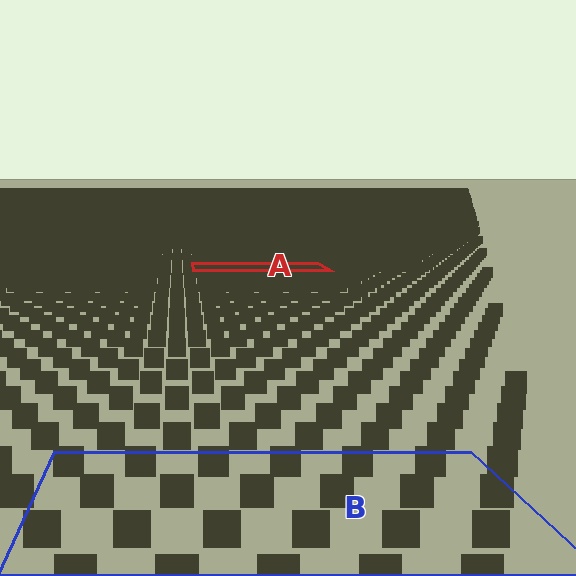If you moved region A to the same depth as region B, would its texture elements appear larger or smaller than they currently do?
They would appear larger. At a closer depth, the same texture elements are projected at a bigger on-screen size.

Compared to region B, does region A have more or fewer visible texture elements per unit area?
Region A has more texture elements per unit area — they are packed more densely because it is farther away.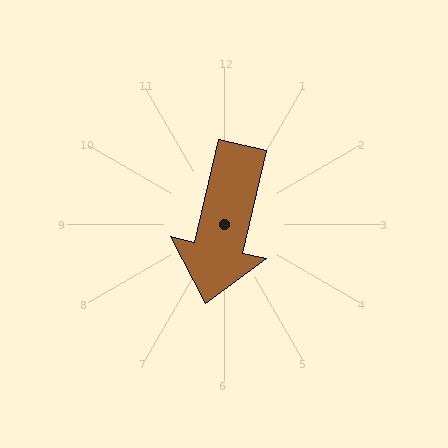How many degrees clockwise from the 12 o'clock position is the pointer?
Approximately 193 degrees.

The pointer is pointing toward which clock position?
Roughly 6 o'clock.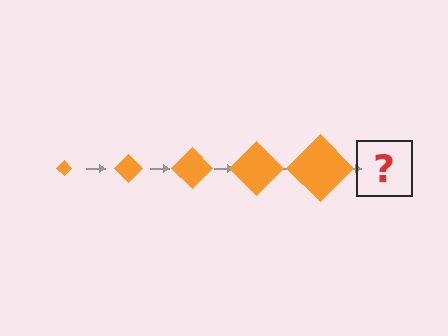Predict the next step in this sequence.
The next step is an orange diamond, larger than the previous one.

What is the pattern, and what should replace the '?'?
The pattern is that the diamond gets progressively larger each step. The '?' should be an orange diamond, larger than the previous one.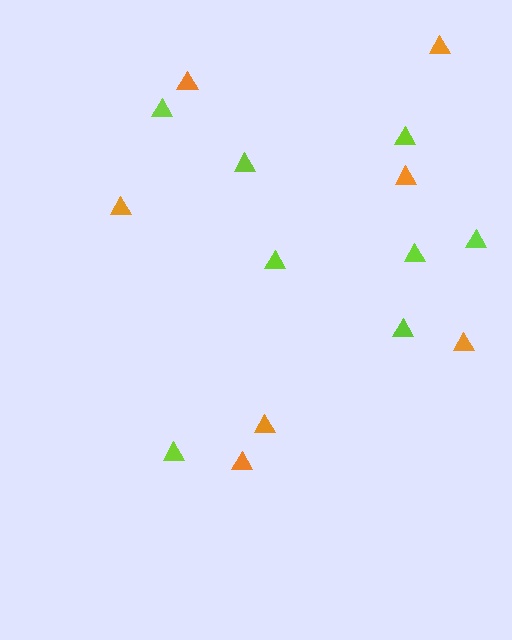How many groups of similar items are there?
There are 2 groups: one group of lime triangles (8) and one group of orange triangles (7).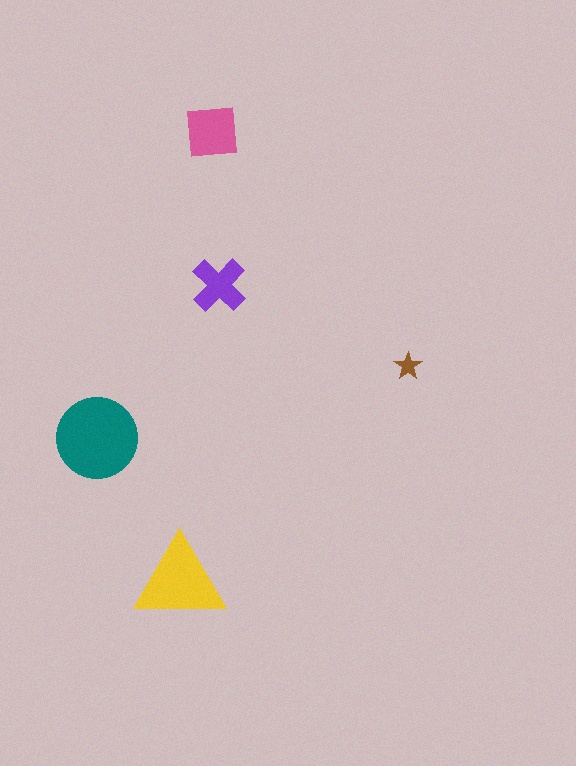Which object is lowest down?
The yellow triangle is bottommost.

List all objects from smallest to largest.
The brown star, the purple cross, the pink square, the yellow triangle, the teal circle.